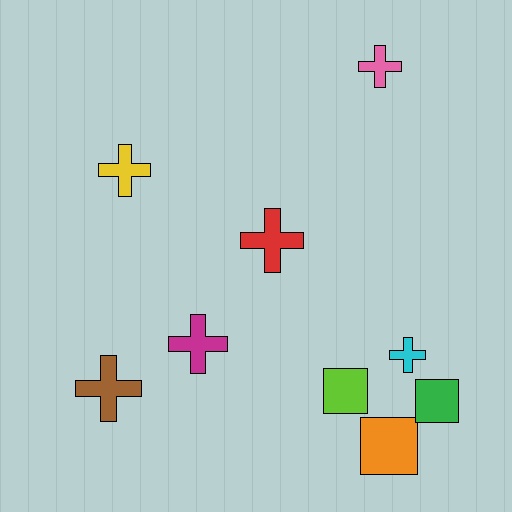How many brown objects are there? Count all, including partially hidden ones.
There is 1 brown object.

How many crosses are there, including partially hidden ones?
There are 6 crosses.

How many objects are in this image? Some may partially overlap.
There are 9 objects.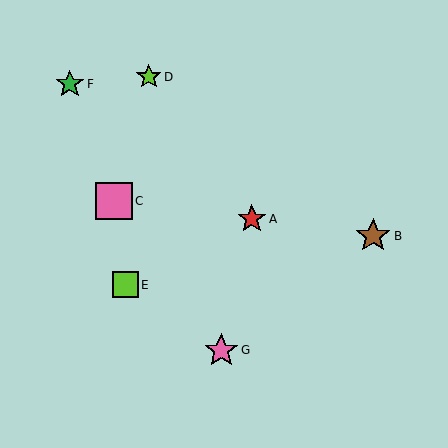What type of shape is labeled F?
Shape F is a green star.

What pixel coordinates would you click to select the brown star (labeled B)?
Click at (373, 236) to select the brown star B.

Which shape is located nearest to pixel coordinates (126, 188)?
The pink square (labeled C) at (114, 201) is nearest to that location.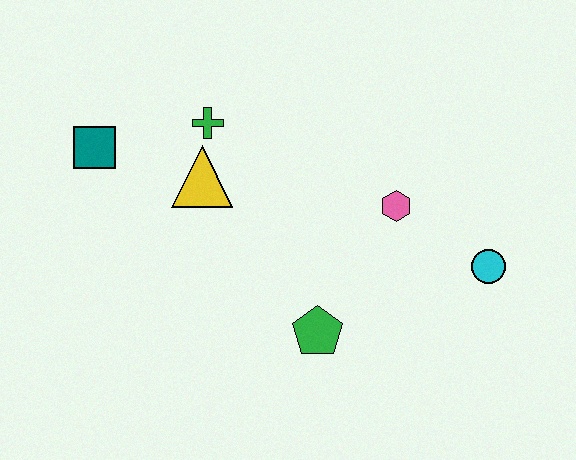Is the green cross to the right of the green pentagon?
No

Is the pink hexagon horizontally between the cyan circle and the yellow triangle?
Yes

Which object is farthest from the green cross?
The cyan circle is farthest from the green cross.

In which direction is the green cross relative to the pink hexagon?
The green cross is to the left of the pink hexagon.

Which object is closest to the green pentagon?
The pink hexagon is closest to the green pentagon.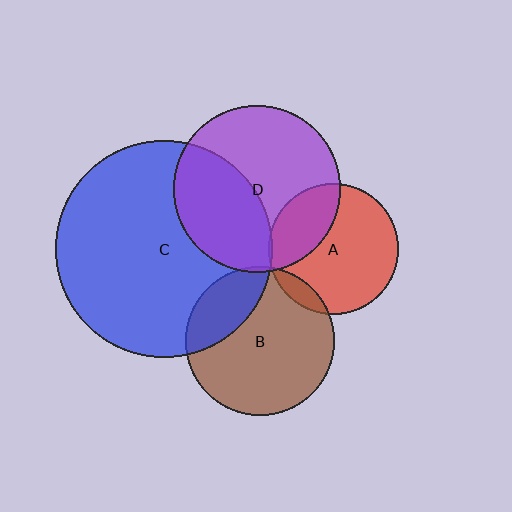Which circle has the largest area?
Circle C (blue).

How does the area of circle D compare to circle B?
Approximately 1.2 times.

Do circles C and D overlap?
Yes.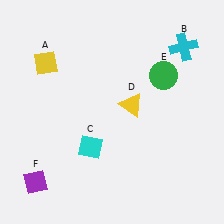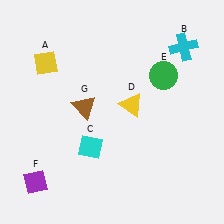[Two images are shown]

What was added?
A brown triangle (G) was added in Image 2.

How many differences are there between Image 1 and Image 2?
There is 1 difference between the two images.